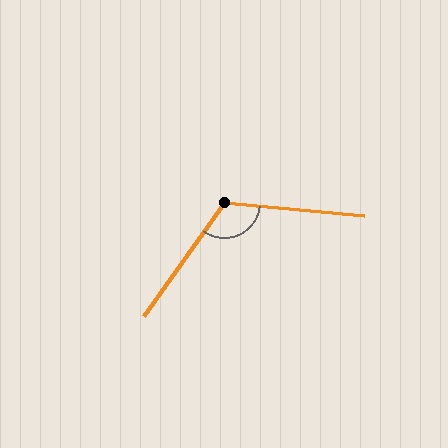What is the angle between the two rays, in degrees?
Approximately 120 degrees.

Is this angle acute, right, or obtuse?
It is obtuse.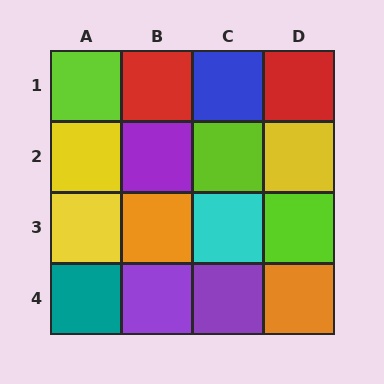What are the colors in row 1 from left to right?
Lime, red, blue, red.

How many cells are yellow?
3 cells are yellow.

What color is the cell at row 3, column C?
Cyan.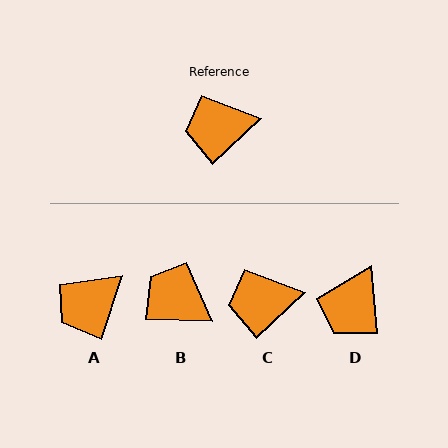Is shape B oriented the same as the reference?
No, it is off by about 45 degrees.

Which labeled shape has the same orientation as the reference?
C.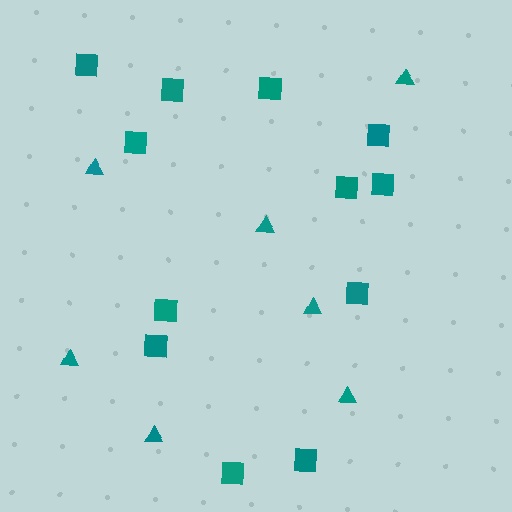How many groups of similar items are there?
There are 2 groups: one group of triangles (7) and one group of squares (12).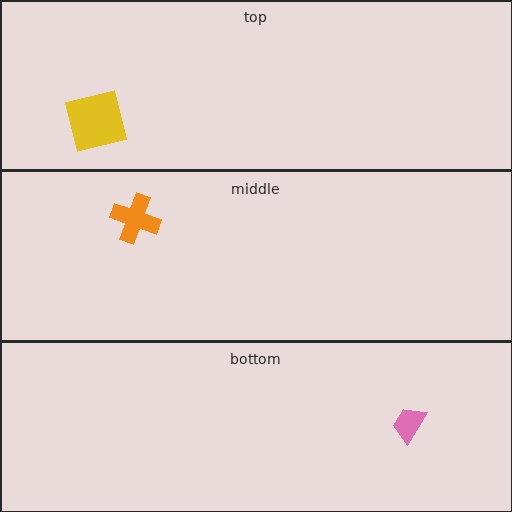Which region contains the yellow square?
The top region.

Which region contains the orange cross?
The middle region.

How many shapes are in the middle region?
1.